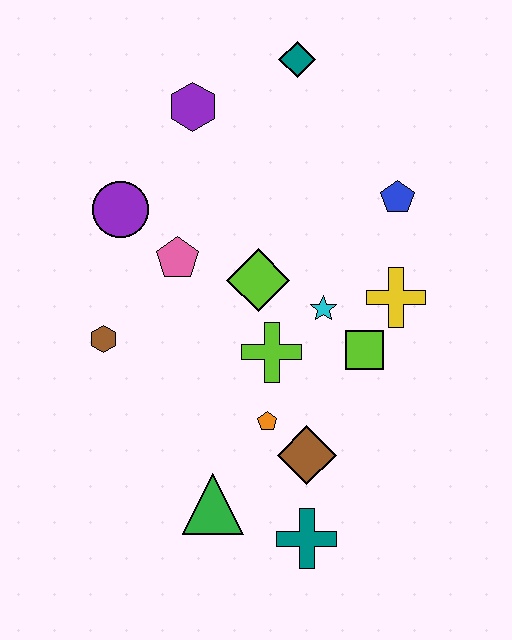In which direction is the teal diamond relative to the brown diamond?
The teal diamond is above the brown diamond.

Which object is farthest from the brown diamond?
The teal diamond is farthest from the brown diamond.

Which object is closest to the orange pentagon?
The brown diamond is closest to the orange pentagon.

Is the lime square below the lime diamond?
Yes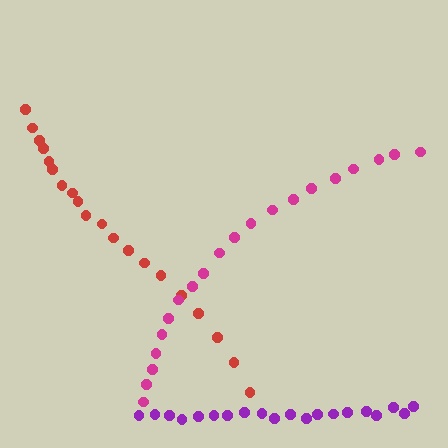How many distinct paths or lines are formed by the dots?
There are 3 distinct paths.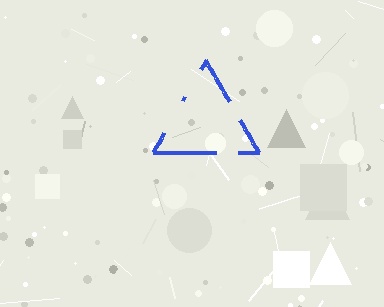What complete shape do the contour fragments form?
The contour fragments form a triangle.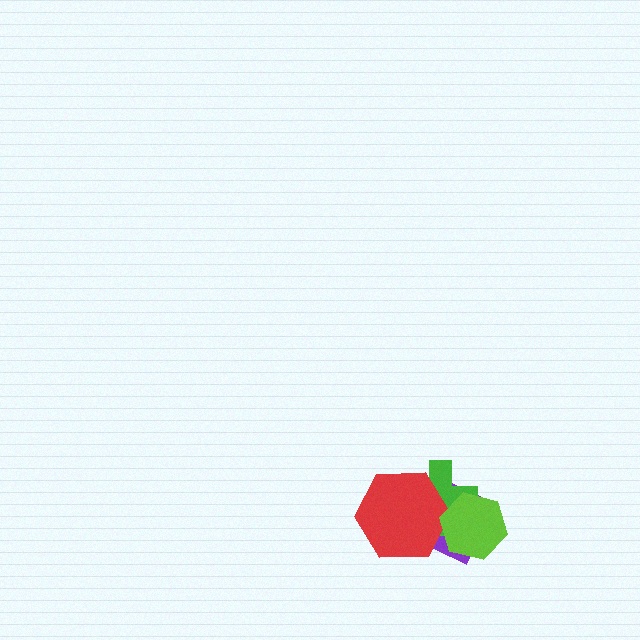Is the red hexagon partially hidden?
Yes, it is partially covered by another shape.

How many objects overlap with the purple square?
3 objects overlap with the purple square.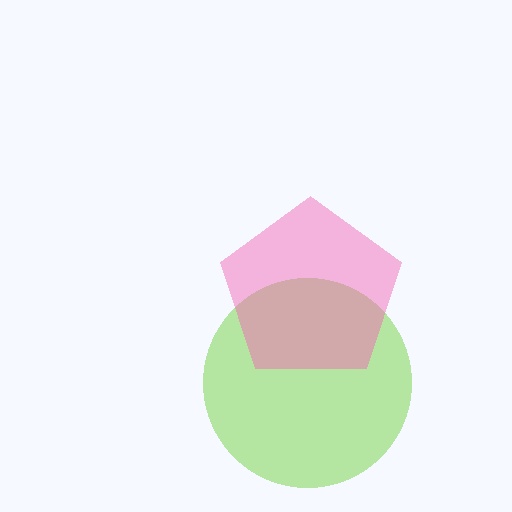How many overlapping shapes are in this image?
There are 2 overlapping shapes in the image.